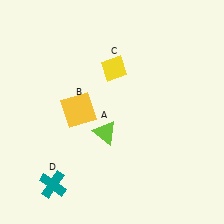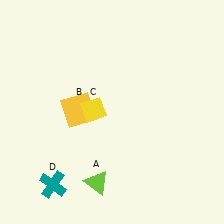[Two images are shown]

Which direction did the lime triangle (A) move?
The lime triangle (A) moved down.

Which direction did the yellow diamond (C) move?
The yellow diamond (C) moved down.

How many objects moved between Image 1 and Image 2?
2 objects moved between the two images.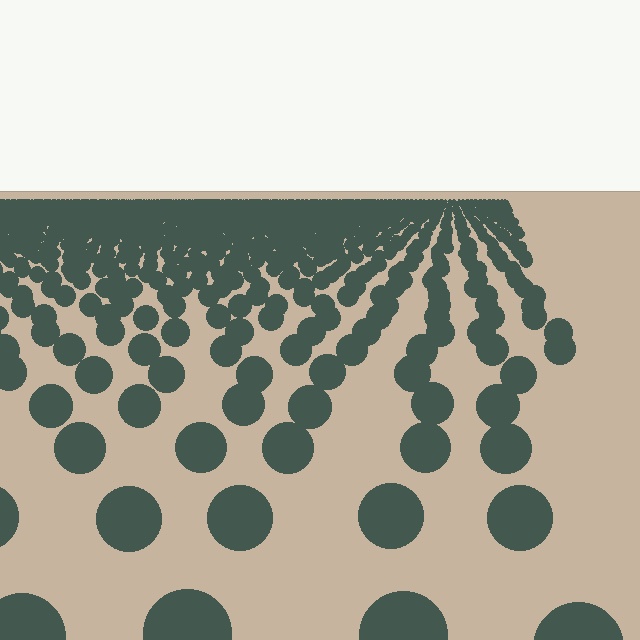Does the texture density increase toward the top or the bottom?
Density increases toward the top.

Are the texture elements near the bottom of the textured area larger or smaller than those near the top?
Larger. Near the bottom, elements are closer to the viewer and appear at a bigger on-screen size.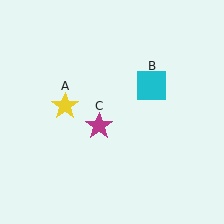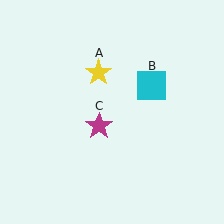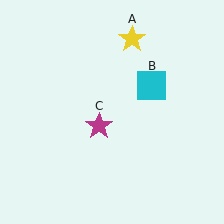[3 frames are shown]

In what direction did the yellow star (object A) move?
The yellow star (object A) moved up and to the right.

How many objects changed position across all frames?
1 object changed position: yellow star (object A).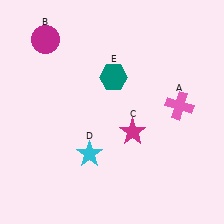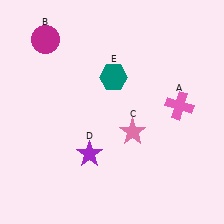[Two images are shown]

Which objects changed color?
C changed from magenta to pink. D changed from cyan to purple.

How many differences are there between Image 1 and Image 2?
There are 2 differences between the two images.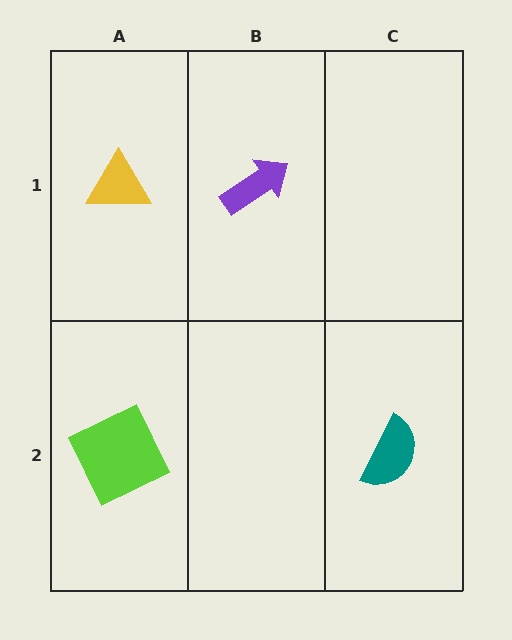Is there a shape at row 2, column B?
No, that cell is empty.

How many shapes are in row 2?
2 shapes.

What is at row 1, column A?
A yellow triangle.